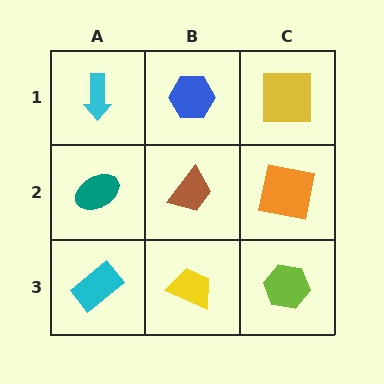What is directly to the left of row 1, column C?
A blue hexagon.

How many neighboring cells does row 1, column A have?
2.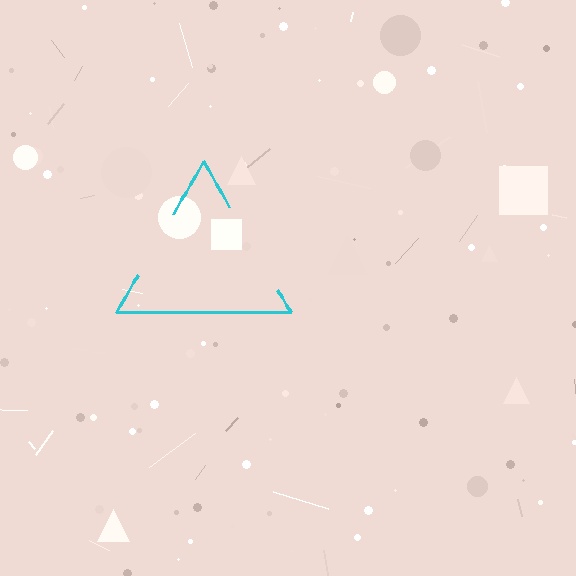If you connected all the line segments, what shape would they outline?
They would outline a triangle.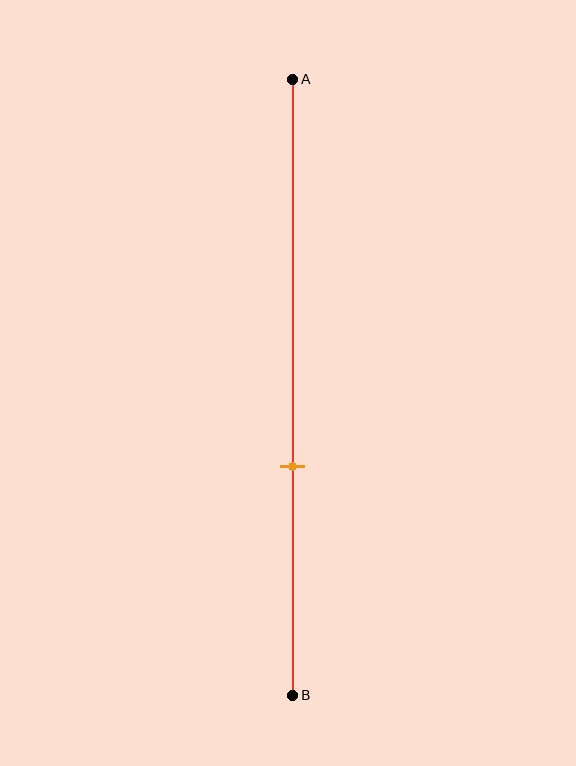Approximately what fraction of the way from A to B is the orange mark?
The orange mark is approximately 65% of the way from A to B.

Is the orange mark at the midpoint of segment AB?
No, the mark is at about 65% from A, not at the 50% midpoint.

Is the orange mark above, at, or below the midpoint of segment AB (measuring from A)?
The orange mark is below the midpoint of segment AB.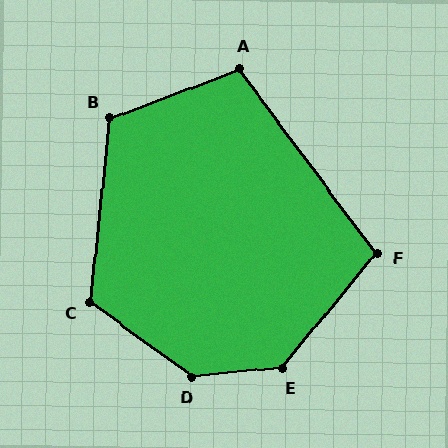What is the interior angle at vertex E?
Approximately 135 degrees (obtuse).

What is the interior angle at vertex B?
Approximately 117 degrees (obtuse).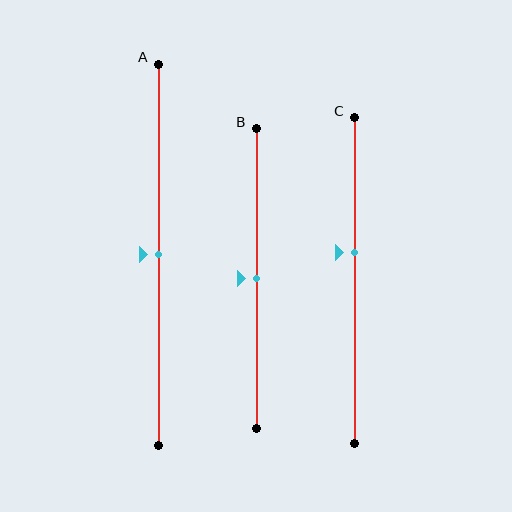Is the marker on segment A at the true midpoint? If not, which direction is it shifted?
Yes, the marker on segment A is at the true midpoint.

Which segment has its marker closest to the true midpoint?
Segment A has its marker closest to the true midpoint.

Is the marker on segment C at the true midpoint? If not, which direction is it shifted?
No, the marker on segment C is shifted upward by about 9% of the segment length.